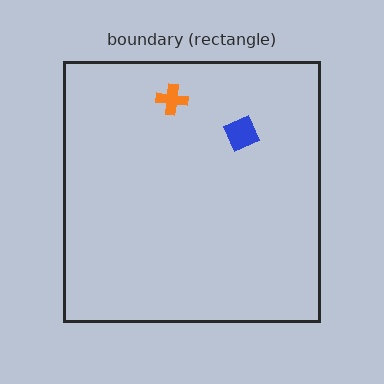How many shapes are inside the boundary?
2 inside, 0 outside.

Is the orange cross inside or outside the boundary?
Inside.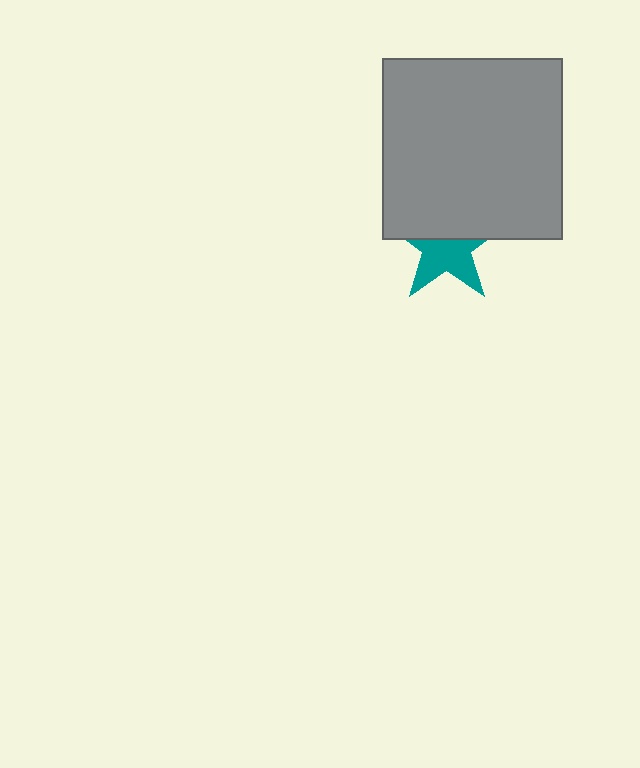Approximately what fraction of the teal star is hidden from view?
Roughly 47% of the teal star is hidden behind the gray square.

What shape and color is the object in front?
The object in front is a gray square.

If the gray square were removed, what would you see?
You would see the complete teal star.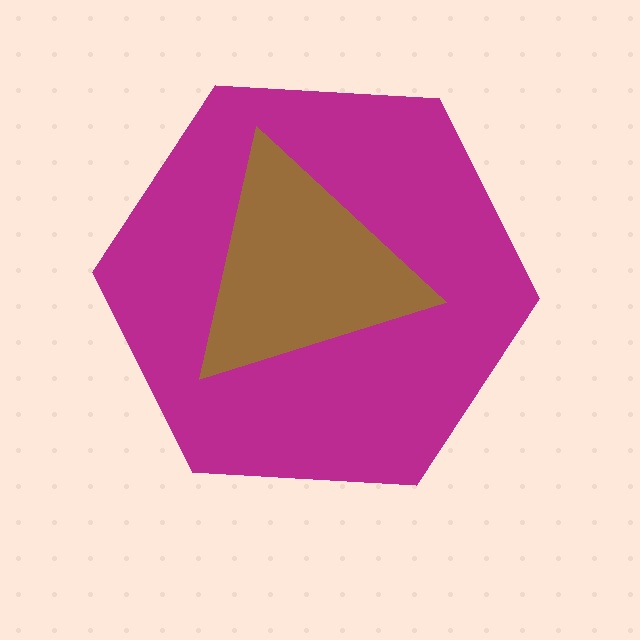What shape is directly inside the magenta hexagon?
The brown triangle.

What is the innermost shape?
The brown triangle.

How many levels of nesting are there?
2.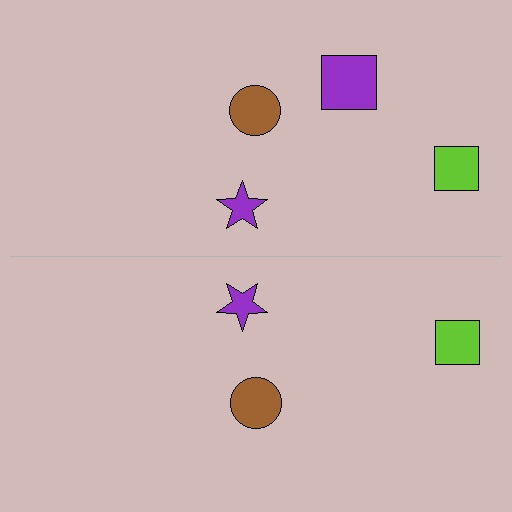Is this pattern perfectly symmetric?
No, the pattern is not perfectly symmetric. A purple square is missing from the bottom side.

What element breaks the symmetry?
A purple square is missing from the bottom side.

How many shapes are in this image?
There are 7 shapes in this image.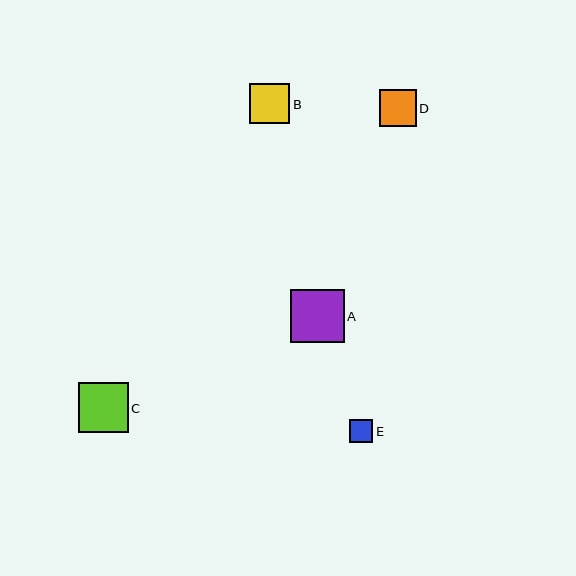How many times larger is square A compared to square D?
Square A is approximately 1.5 times the size of square D.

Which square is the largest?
Square A is the largest with a size of approximately 54 pixels.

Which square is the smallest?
Square E is the smallest with a size of approximately 24 pixels.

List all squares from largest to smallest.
From largest to smallest: A, C, B, D, E.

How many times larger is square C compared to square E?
Square C is approximately 2.1 times the size of square E.